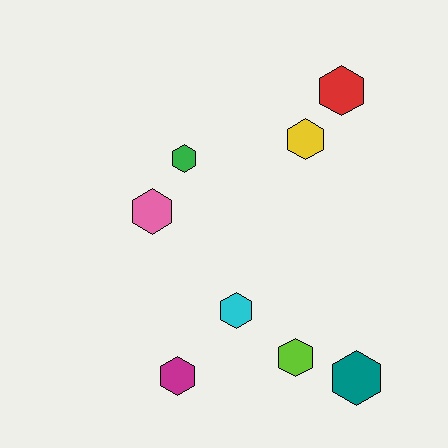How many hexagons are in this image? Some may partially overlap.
There are 8 hexagons.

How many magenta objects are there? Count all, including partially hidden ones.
There is 1 magenta object.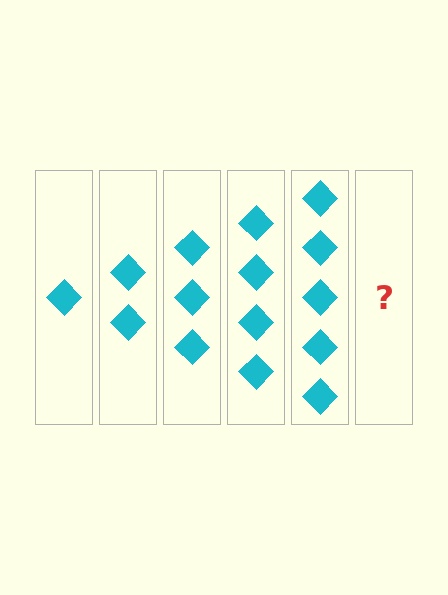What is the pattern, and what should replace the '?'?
The pattern is that each step adds one more diamond. The '?' should be 6 diamonds.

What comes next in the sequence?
The next element should be 6 diamonds.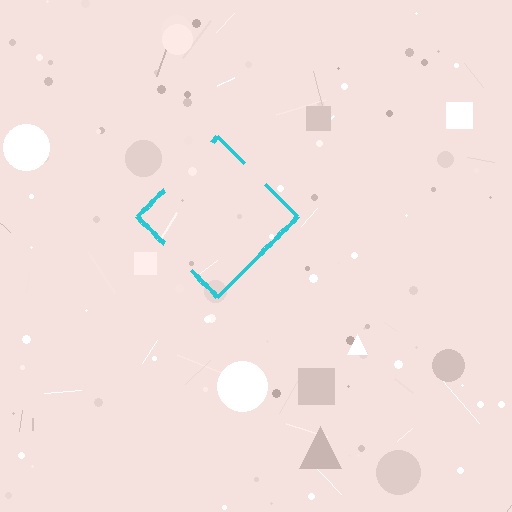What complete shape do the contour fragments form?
The contour fragments form a diamond.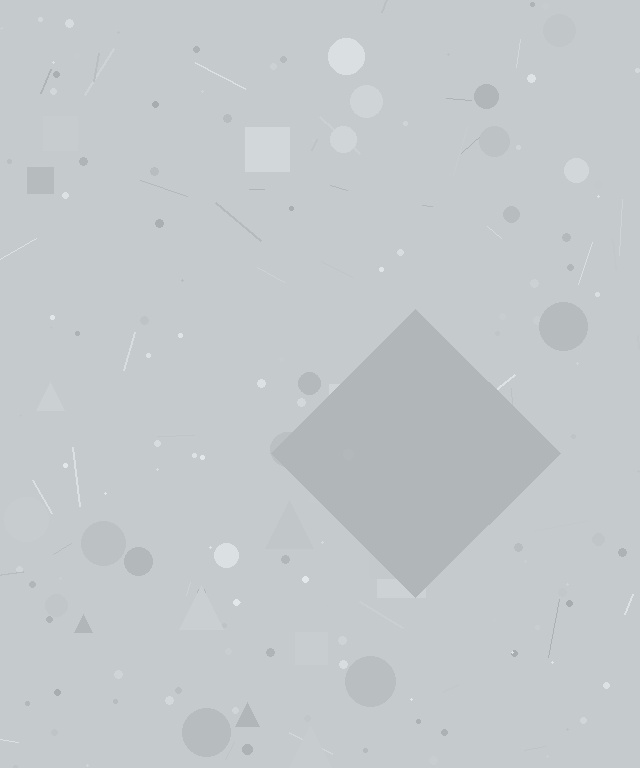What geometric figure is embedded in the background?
A diamond is embedded in the background.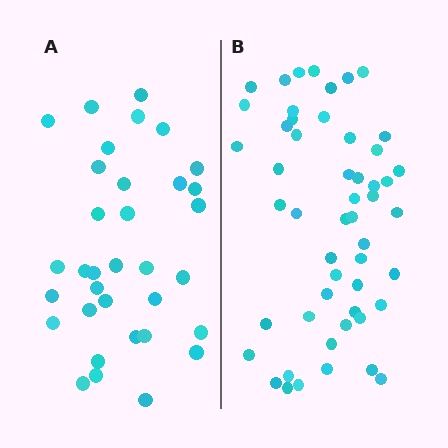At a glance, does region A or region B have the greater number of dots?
Region B (the right region) has more dots.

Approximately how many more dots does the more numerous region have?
Region B has approximately 20 more dots than region A.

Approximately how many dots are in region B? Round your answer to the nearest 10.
About 50 dots. (The exact count is 52, which rounds to 50.)